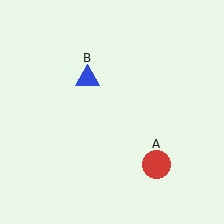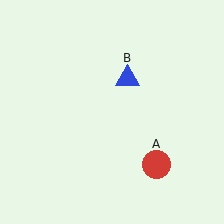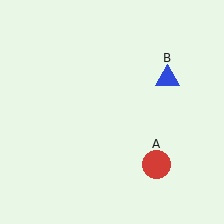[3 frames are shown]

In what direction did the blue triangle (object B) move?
The blue triangle (object B) moved right.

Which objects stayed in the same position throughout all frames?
Red circle (object A) remained stationary.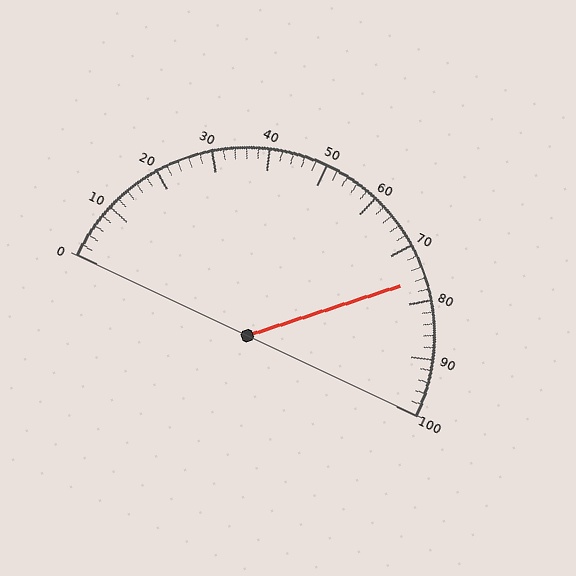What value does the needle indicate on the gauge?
The needle indicates approximately 76.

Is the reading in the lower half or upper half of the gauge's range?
The reading is in the upper half of the range (0 to 100).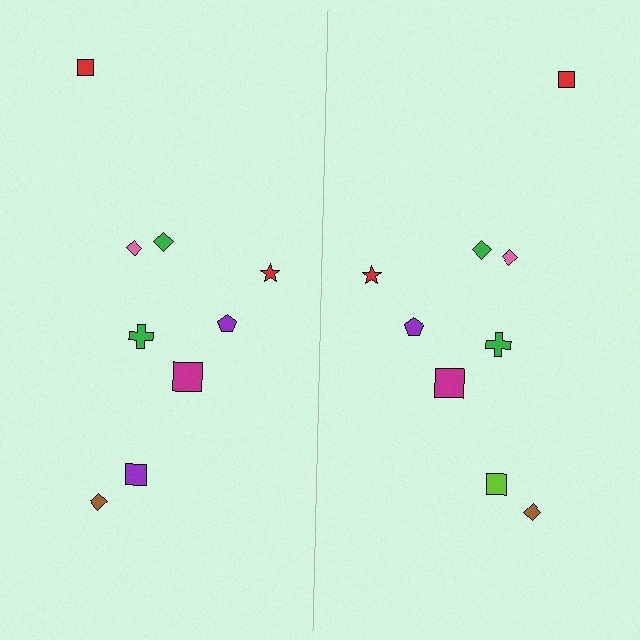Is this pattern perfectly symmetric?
No, the pattern is not perfectly symmetric. The lime square on the right side breaks the symmetry — its mirror counterpart is purple.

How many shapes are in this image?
There are 18 shapes in this image.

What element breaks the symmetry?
The lime square on the right side breaks the symmetry — its mirror counterpart is purple.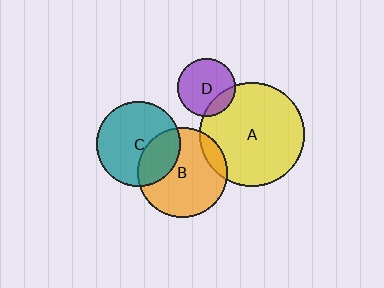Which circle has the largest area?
Circle A (yellow).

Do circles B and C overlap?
Yes.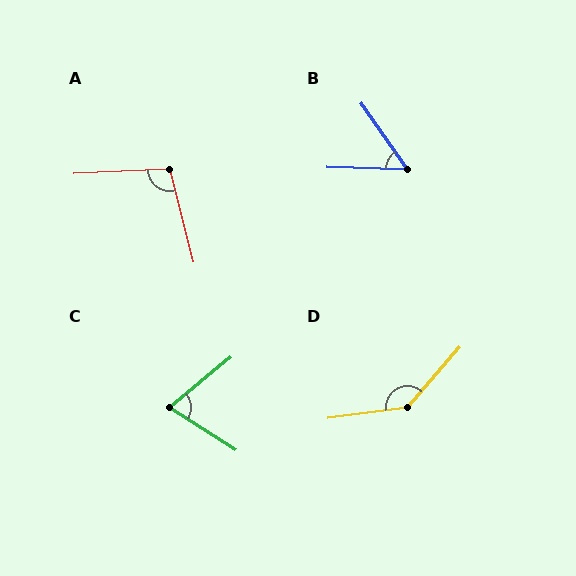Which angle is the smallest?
B, at approximately 53 degrees.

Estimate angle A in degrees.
Approximately 102 degrees.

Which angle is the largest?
D, at approximately 139 degrees.